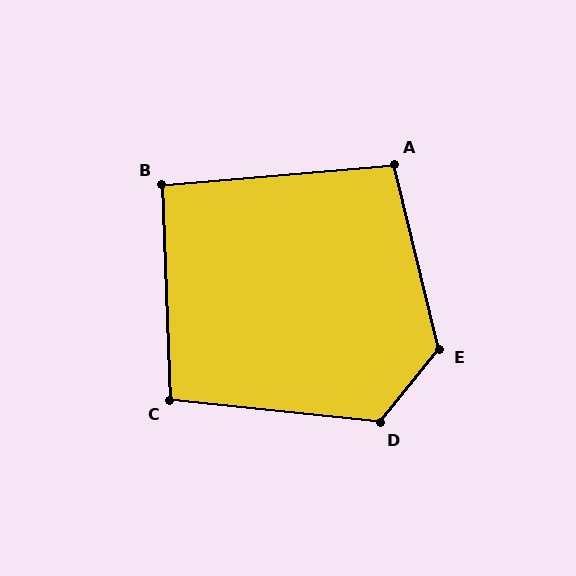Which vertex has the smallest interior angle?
B, at approximately 93 degrees.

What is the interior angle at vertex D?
Approximately 123 degrees (obtuse).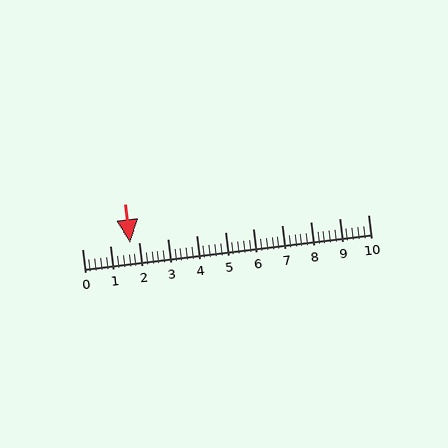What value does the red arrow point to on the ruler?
The red arrow points to approximately 1.7.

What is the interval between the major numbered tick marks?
The major tick marks are spaced 1 units apart.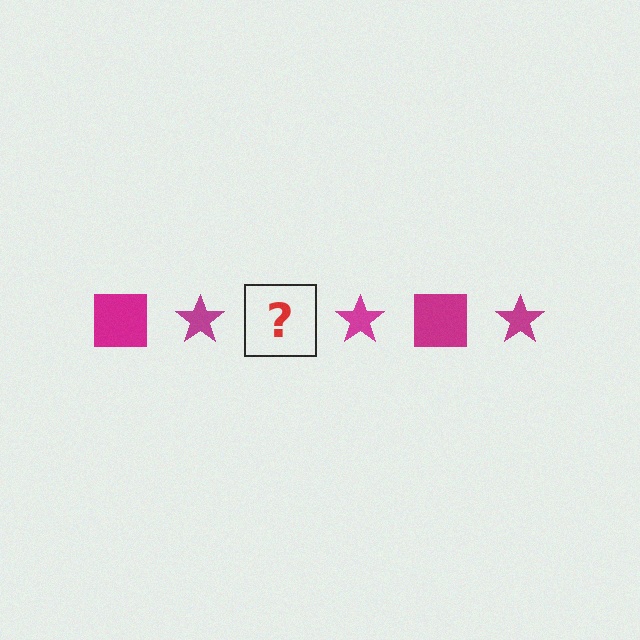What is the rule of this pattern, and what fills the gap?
The rule is that the pattern cycles through square, star shapes in magenta. The gap should be filled with a magenta square.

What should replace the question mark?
The question mark should be replaced with a magenta square.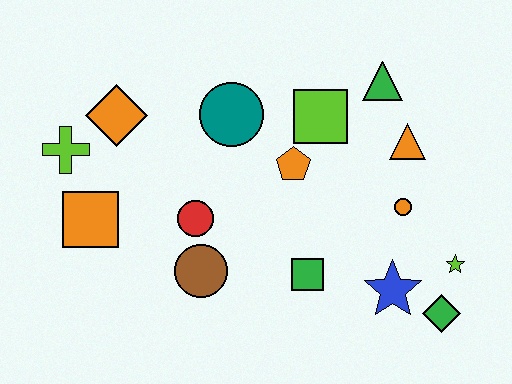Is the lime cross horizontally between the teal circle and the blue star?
No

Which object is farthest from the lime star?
The lime cross is farthest from the lime star.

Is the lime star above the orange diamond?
No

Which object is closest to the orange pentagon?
The lime square is closest to the orange pentagon.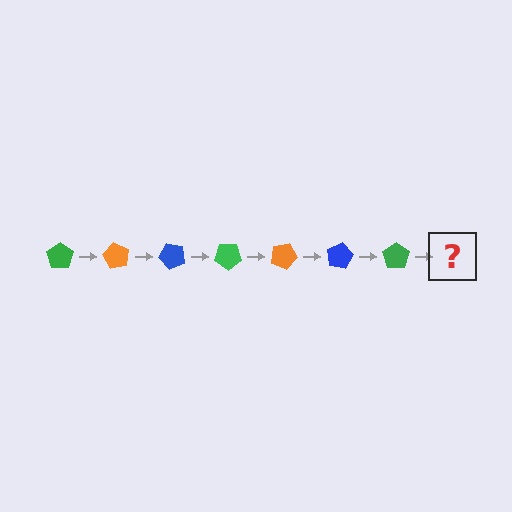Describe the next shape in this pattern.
It should be an orange pentagon, rotated 420 degrees from the start.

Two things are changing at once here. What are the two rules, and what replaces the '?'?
The two rules are that it rotates 60 degrees each step and the color cycles through green, orange, and blue. The '?' should be an orange pentagon, rotated 420 degrees from the start.